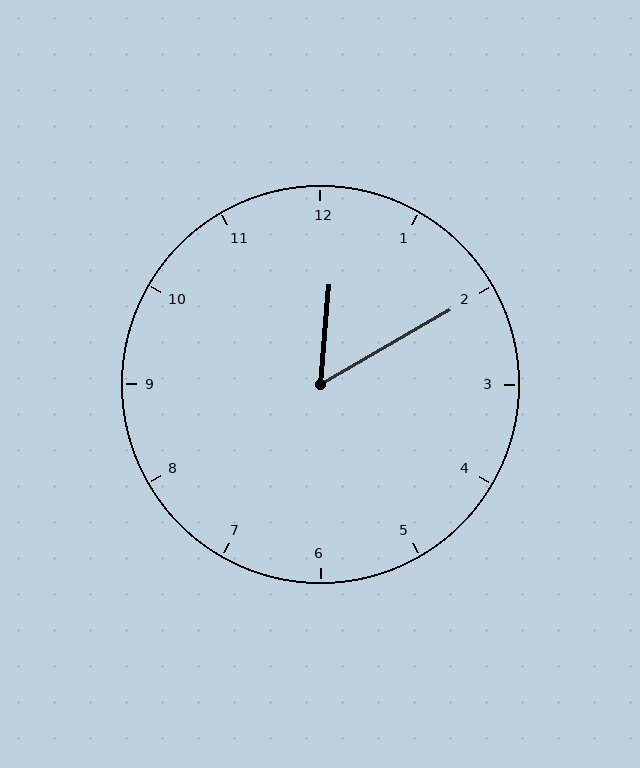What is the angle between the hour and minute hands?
Approximately 55 degrees.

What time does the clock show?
12:10.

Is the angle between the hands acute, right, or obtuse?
It is acute.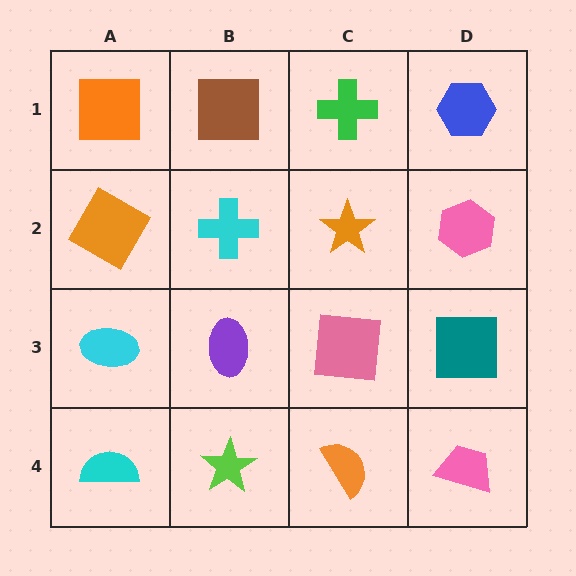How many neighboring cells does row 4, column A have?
2.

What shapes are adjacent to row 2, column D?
A blue hexagon (row 1, column D), a teal square (row 3, column D), an orange star (row 2, column C).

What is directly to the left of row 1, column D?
A green cross.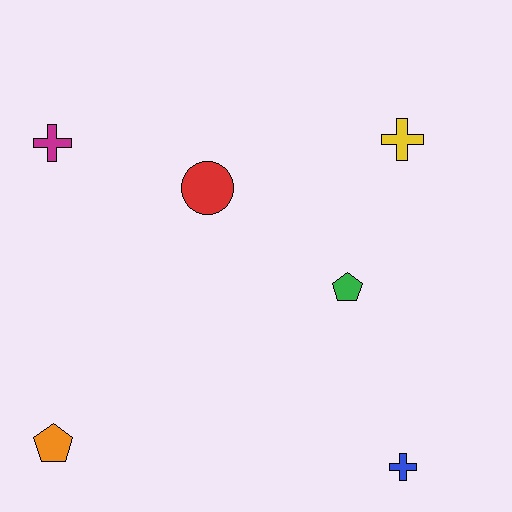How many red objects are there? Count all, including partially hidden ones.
There is 1 red object.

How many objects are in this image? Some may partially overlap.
There are 6 objects.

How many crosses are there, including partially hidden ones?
There are 3 crosses.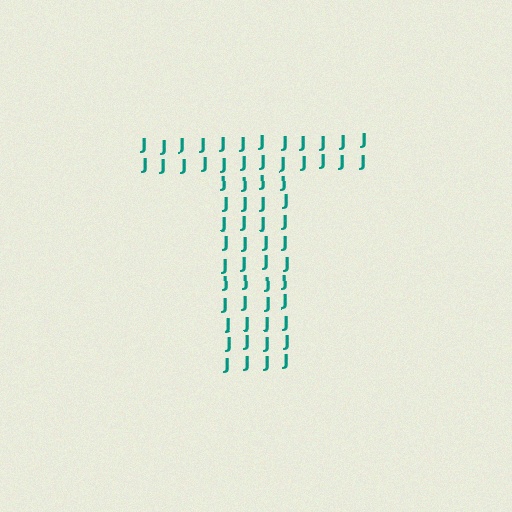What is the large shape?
The large shape is the letter T.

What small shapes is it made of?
It is made of small letter J's.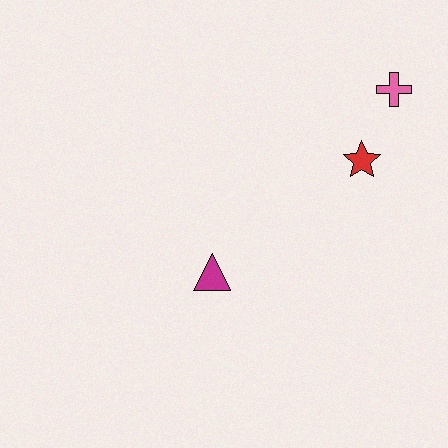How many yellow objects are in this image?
There are no yellow objects.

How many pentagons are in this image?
There are no pentagons.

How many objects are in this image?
There are 3 objects.